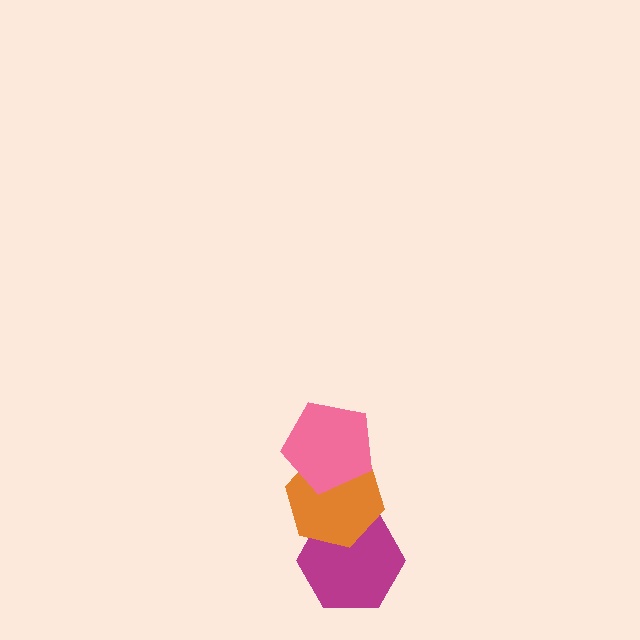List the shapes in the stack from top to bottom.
From top to bottom: the pink pentagon, the orange hexagon, the magenta hexagon.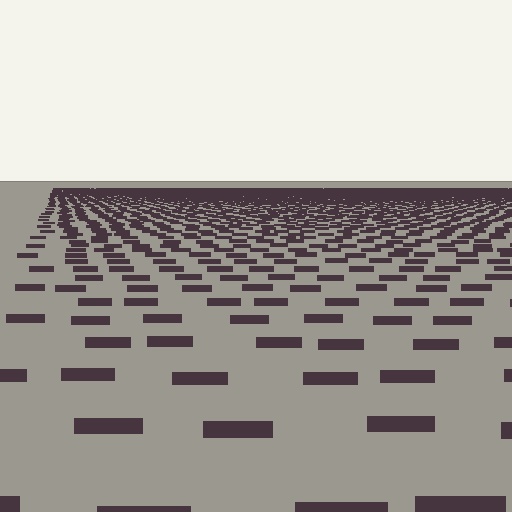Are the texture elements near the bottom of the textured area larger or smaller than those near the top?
Larger. Near the bottom, elements are closer to the viewer and appear at a bigger on-screen size.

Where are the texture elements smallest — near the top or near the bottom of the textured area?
Near the top.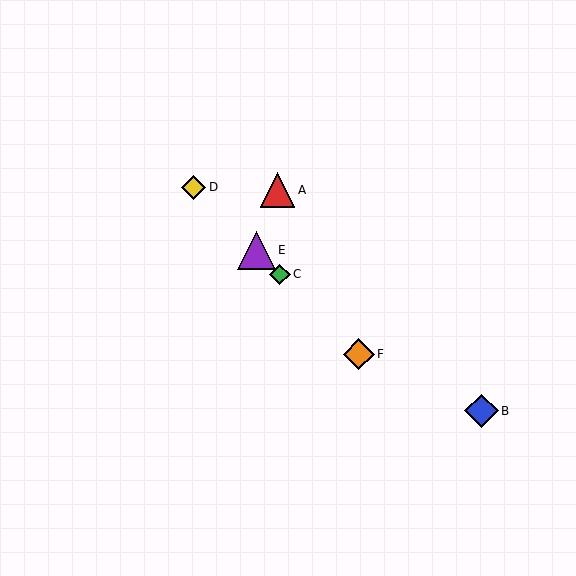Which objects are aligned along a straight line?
Objects C, D, E, F are aligned along a straight line.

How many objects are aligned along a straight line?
4 objects (C, D, E, F) are aligned along a straight line.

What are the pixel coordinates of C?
Object C is at (280, 274).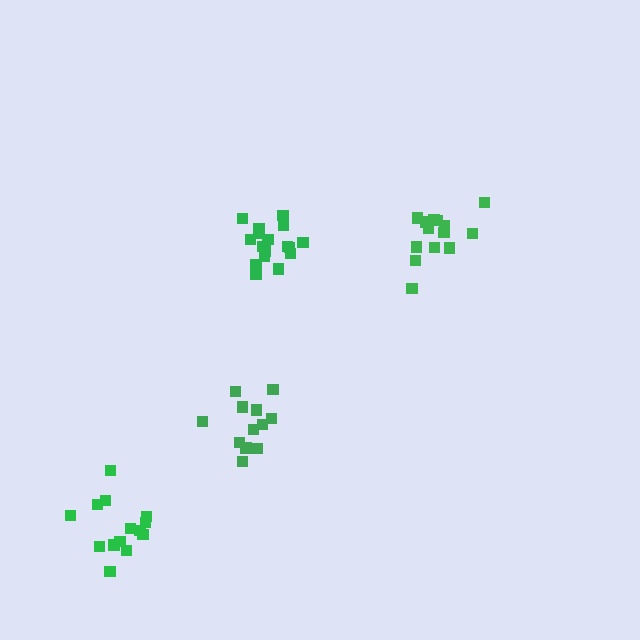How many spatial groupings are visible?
There are 4 spatial groupings.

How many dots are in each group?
Group 1: 15 dots, Group 2: 17 dots, Group 3: 12 dots, Group 4: 14 dots (58 total).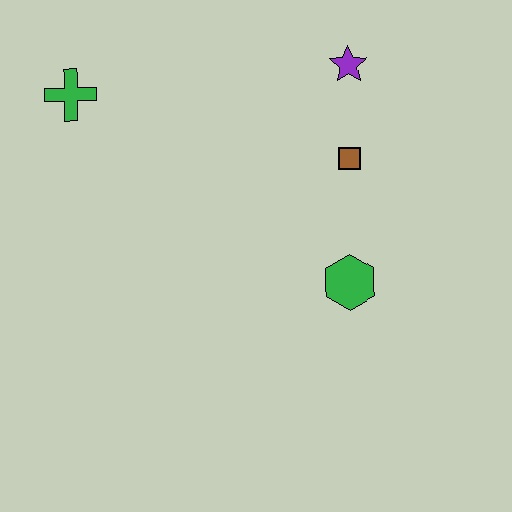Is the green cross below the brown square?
No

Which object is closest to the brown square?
The purple star is closest to the brown square.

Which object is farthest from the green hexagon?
The green cross is farthest from the green hexagon.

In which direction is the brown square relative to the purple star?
The brown square is below the purple star.